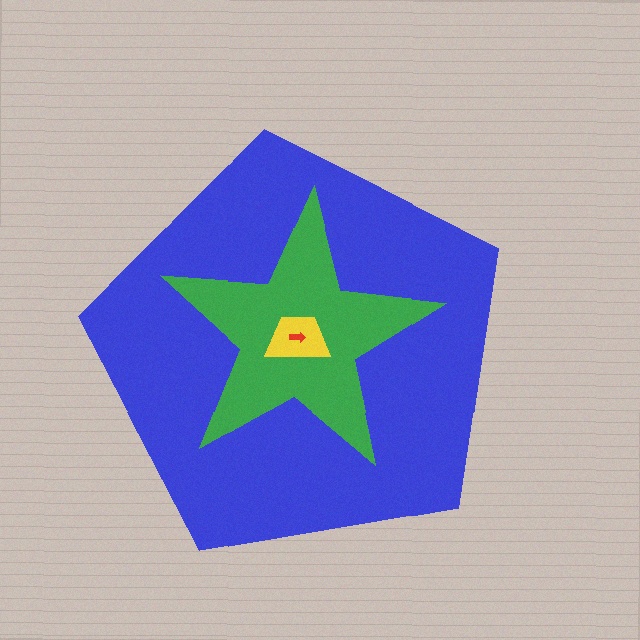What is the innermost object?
The red arrow.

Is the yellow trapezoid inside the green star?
Yes.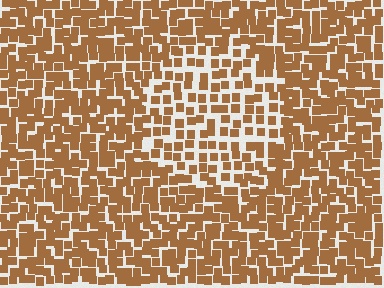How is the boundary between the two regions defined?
The boundary is defined by a change in element density (approximately 1.7x ratio). All elements are the same color, size, and shape.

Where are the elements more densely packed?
The elements are more densely packed outside the circle boundary.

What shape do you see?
I see a circle.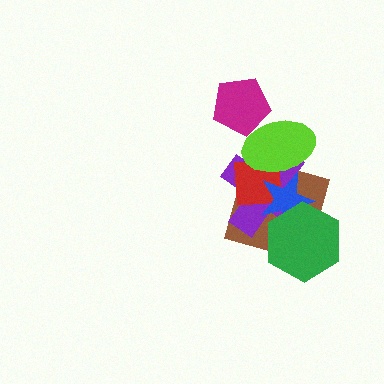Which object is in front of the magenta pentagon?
The lime ellipse is in front of the magenta pentagon.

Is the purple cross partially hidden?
Yes, it is partially covered by another shape.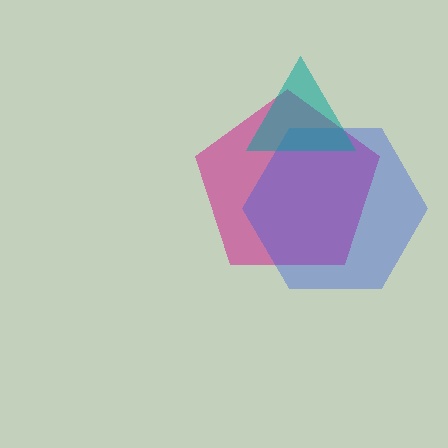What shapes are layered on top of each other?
The layered shapes are: a magenta pentagon, a blue hexagon, a teal triangle.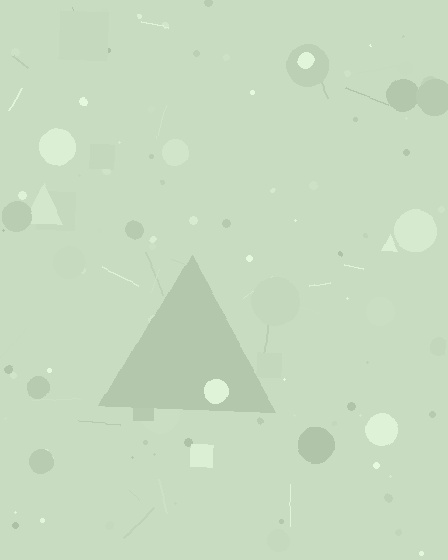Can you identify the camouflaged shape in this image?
The camouflaged shape is a triangle.